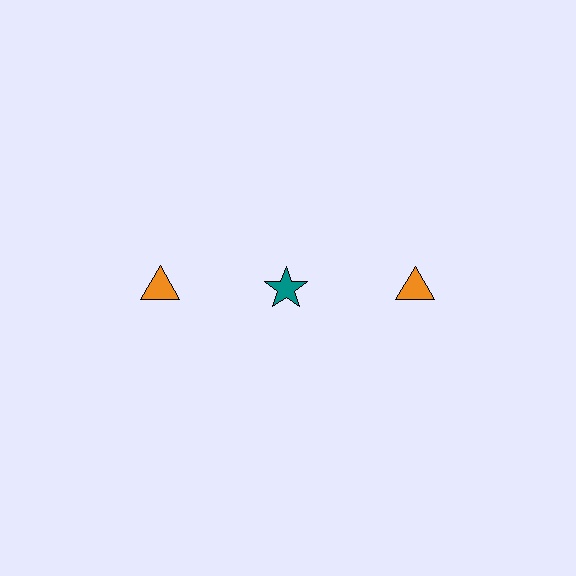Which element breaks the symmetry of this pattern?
The teal star in the top row, second from left column breaks the symmetry. All other shapes are orange triangles.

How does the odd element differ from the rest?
It differs in both color (teal instead of orange) and shape (star instead of triangle).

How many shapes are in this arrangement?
There are 3 shapes arranged in a grid pattern.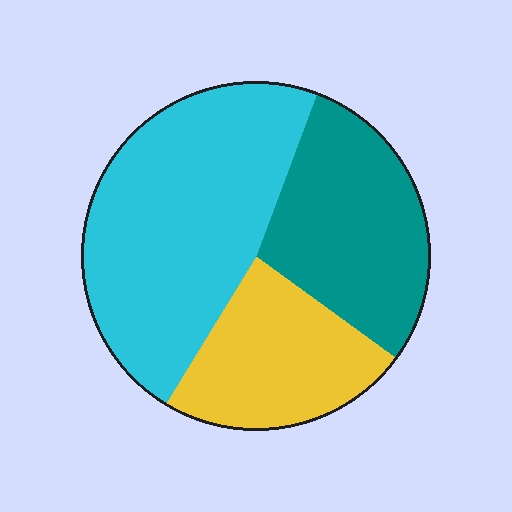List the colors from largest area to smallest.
From largest to smallest: cyan, teal, yellow.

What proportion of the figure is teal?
Teal takes up between a sixth and a third of the figure.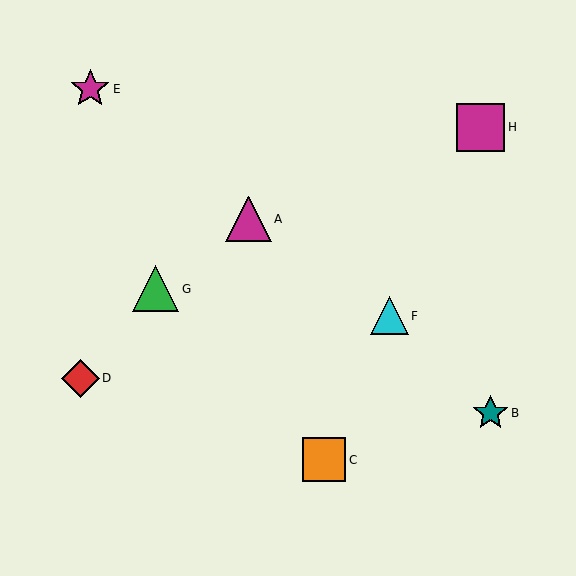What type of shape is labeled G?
Shape G is a green triangle.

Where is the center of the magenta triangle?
The center of the magenta triangle is at (248, 219).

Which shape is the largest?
The magenta square (labeled H) is the largest.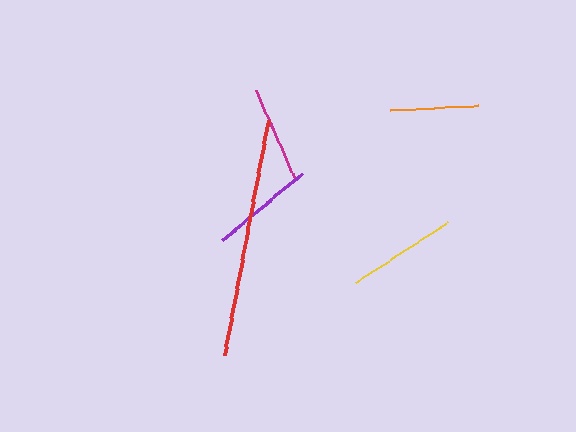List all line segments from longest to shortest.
From longest to shortest: red, yellow, purple, magenta, orange.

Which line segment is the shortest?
The orange line is the shortest at approximately 88 pixels.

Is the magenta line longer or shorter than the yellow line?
The yellow line is longer than the magenta line.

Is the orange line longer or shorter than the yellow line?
The yellow line is longer than the orange line.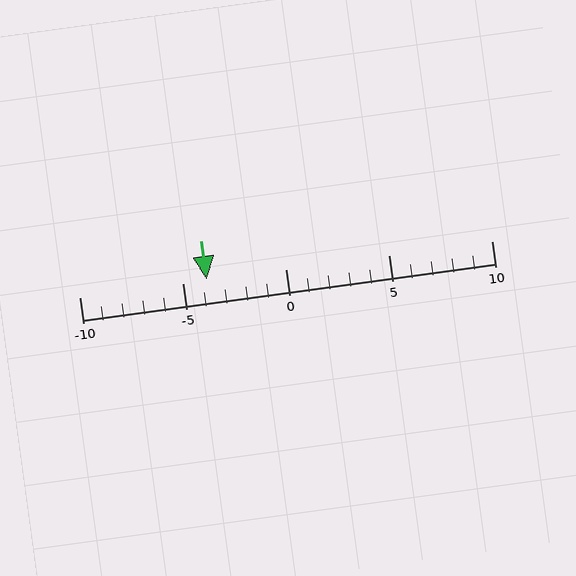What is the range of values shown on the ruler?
The ruler shows values from -10 to 10.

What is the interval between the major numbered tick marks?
The major tick marks are spaced 5 units apart.